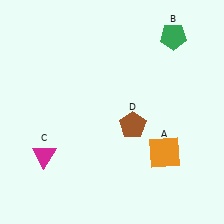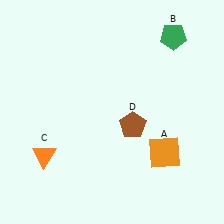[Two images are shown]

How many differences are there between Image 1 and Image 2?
There is 1 difference between the two images.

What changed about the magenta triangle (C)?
In Image 1, C is magenta. In Image 2, it changed to orange.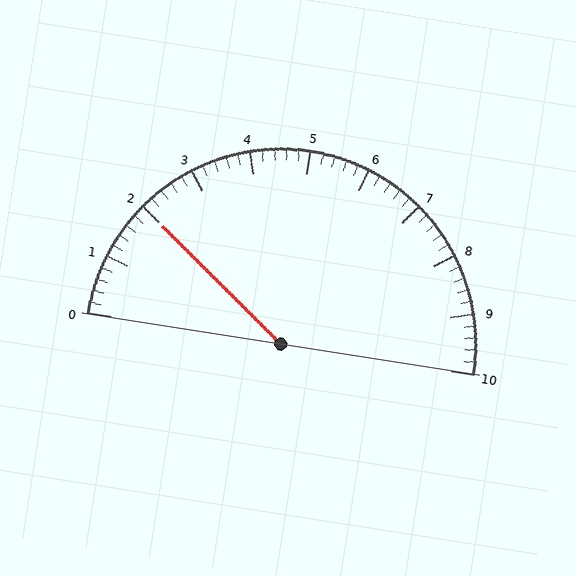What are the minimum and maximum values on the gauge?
The gauge ranges from 0 to 10.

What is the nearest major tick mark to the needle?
The nearest major tick mark is 2.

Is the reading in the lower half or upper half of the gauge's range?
The reading is in the lower half of the range (0 to 10).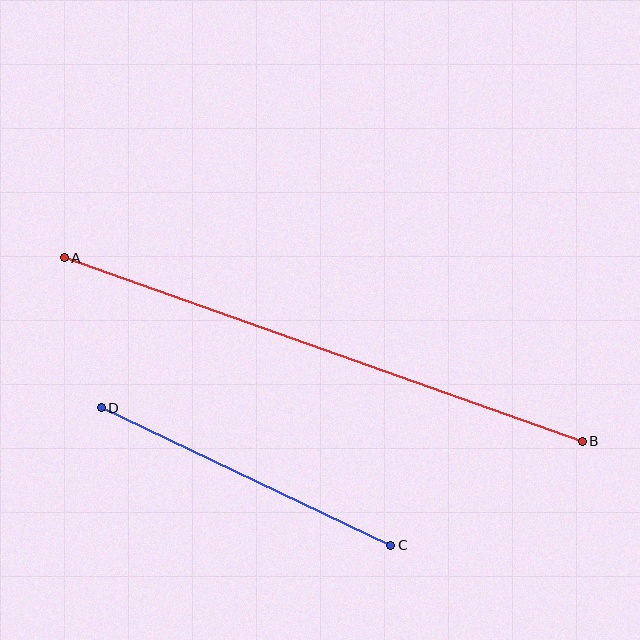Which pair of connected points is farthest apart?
Points A and B are farthest apart.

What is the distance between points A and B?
The distance is approximately 549 pixels.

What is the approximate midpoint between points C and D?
The midpoint is at approximately (246, 477) pixels.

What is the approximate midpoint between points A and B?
The midpoint is at approximately (323, 349) pixels.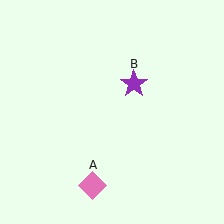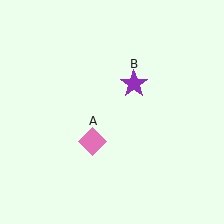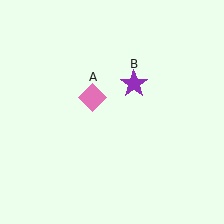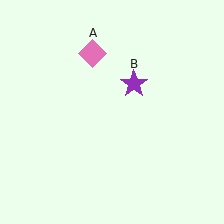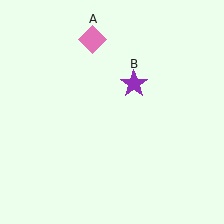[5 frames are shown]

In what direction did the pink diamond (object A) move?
The pink diamond (object A) moved up.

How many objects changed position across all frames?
1 object changed position: pink diamond (object A).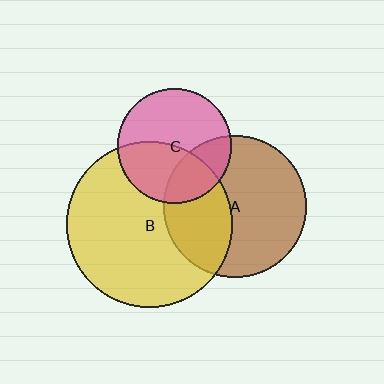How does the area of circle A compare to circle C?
Approximately 1.5 times.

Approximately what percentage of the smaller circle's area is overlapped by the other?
Approximately 35%.